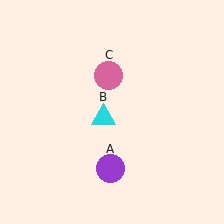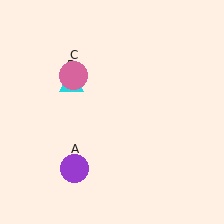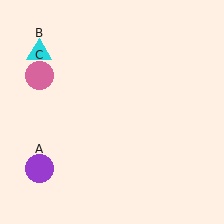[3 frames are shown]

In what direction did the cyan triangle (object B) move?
The cyan triangle (object B) moved up and to the left.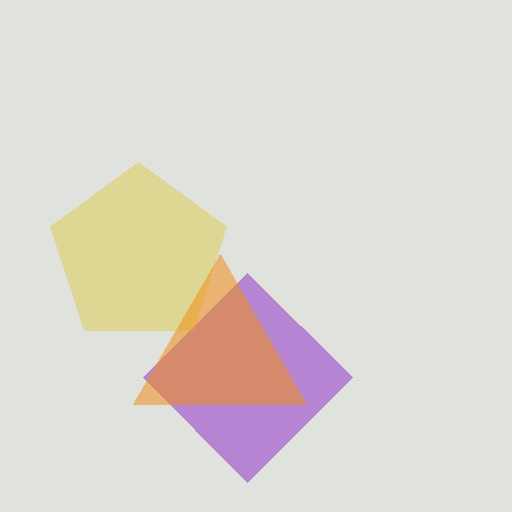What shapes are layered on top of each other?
The layered shapes are: a purple diamond, a yellow pentagon, an orange triangle.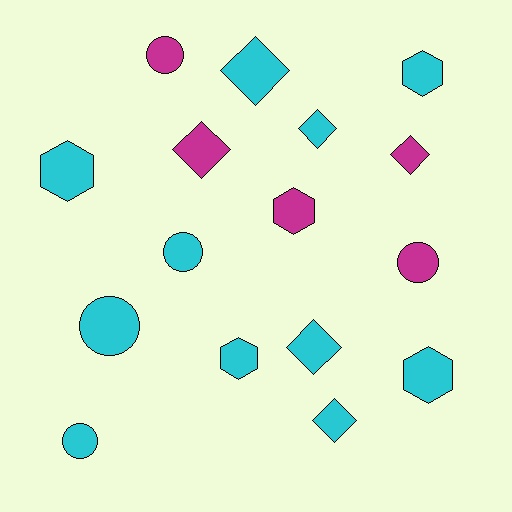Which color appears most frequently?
Cyan, with 11 objects.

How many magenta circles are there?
There are 2 magenta circles.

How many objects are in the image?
There are 16 objects.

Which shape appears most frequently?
Diamond, with 6 objects.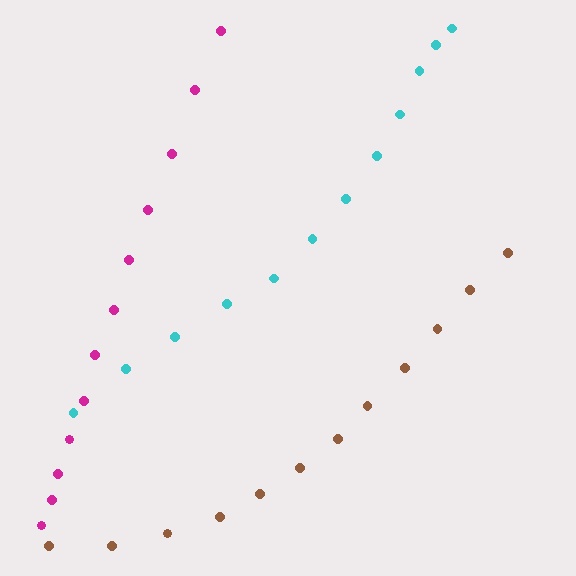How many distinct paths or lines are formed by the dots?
There are 3 distinct paths.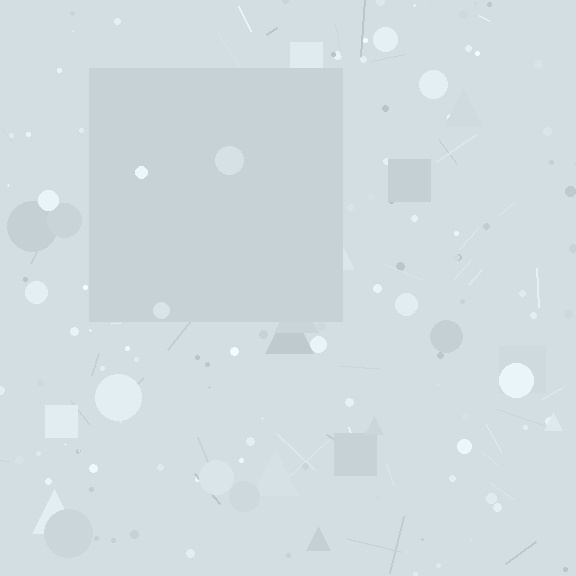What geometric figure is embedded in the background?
A square is embedded in the background.